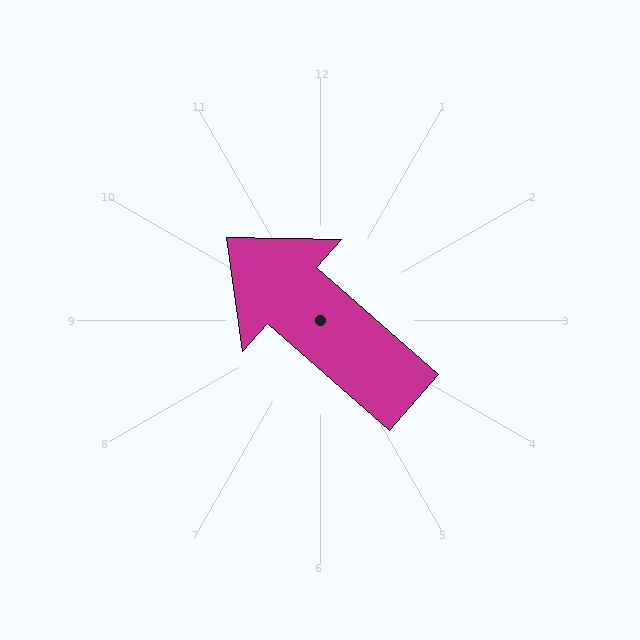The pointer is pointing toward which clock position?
Roughly 10 o'clock.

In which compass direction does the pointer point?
Northwest.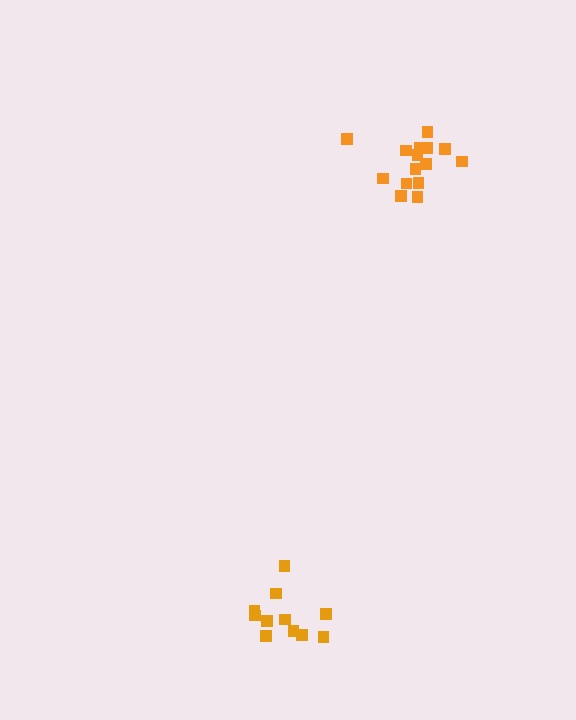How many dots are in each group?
Group 1: 11 dots, Group 2: 15 dots (26 total).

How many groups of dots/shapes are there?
There are 2 groups.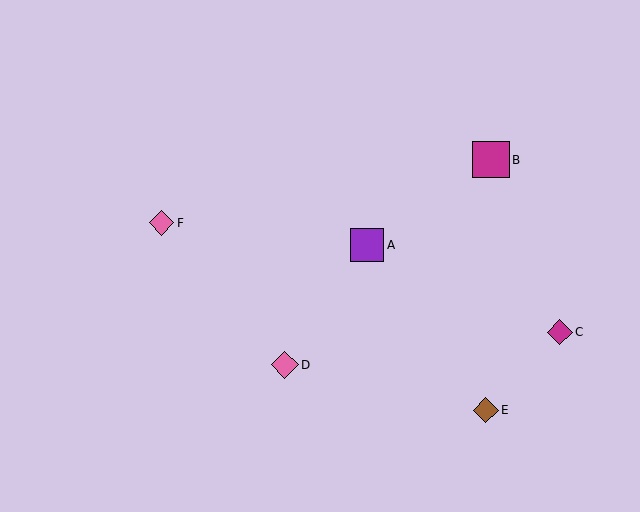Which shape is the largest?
The magenta square (labeled B) is the largest.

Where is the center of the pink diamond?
The center of the pink diamond is at (285, 365).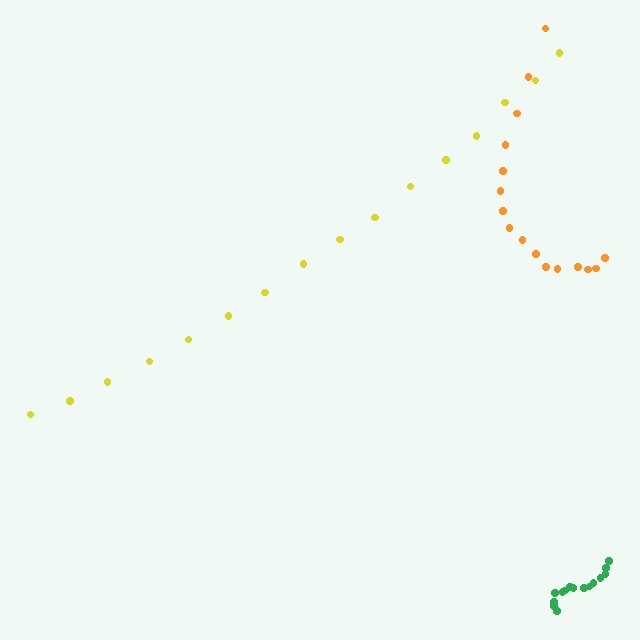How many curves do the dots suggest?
There are 3 distinct paths.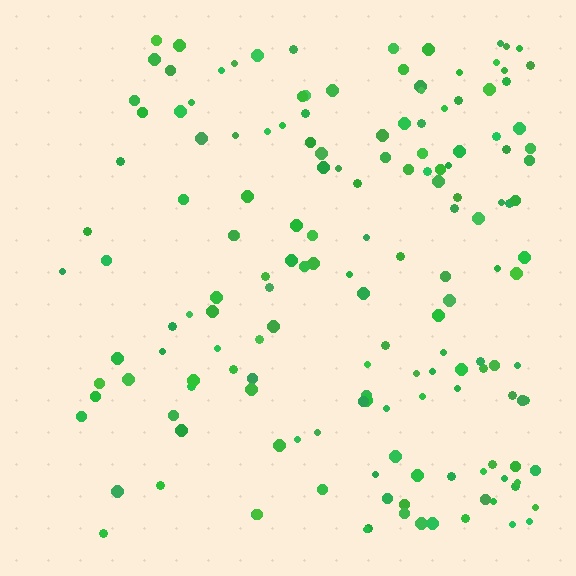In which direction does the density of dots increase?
From left to right, with the right side densest.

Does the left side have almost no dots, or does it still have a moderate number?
Still a moderate number, just noticeably fewer than the right.